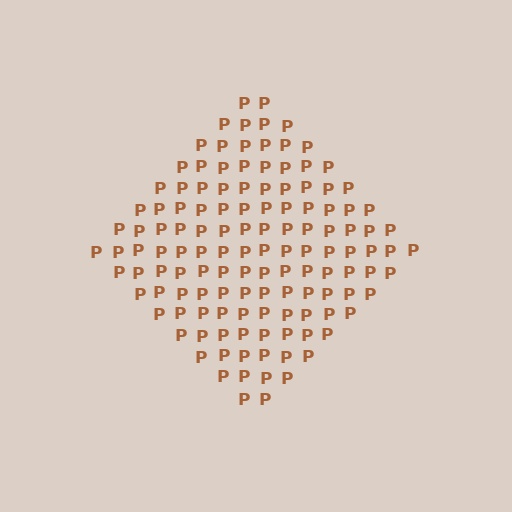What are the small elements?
The small elements are letter P's.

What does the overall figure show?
The overall figure shows a diamond.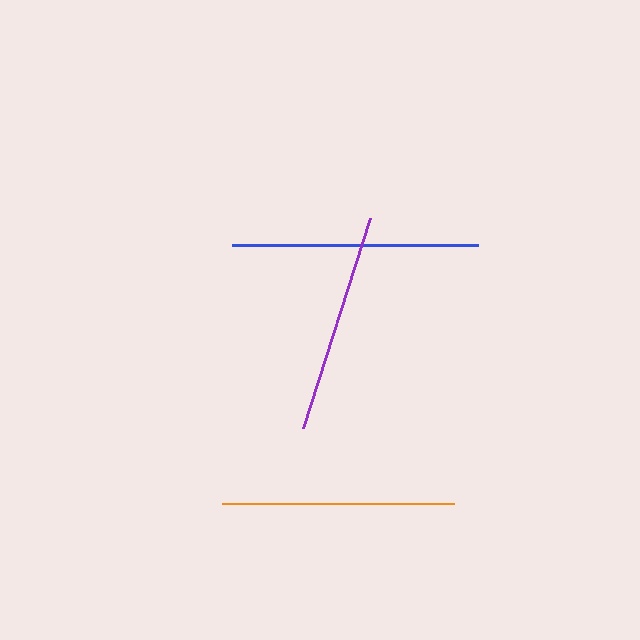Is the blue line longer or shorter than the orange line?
The blue line is longer than the orange line.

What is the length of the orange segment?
The orange segment is approximately 232 pixels long.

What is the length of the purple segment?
The purple segment is approximately 220 pixels long.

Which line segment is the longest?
The blue line is the longest at approximately 247 pixels.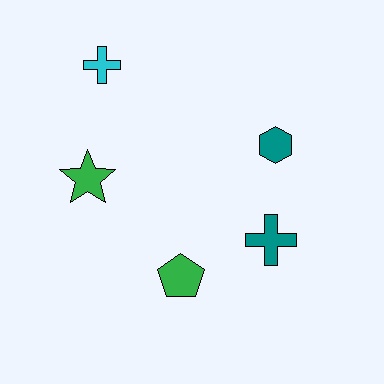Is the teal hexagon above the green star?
Yes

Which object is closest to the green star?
The cyan cross is closest to the green star.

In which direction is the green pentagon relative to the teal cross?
The green pentagon is to the left of the teal cross.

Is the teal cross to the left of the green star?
No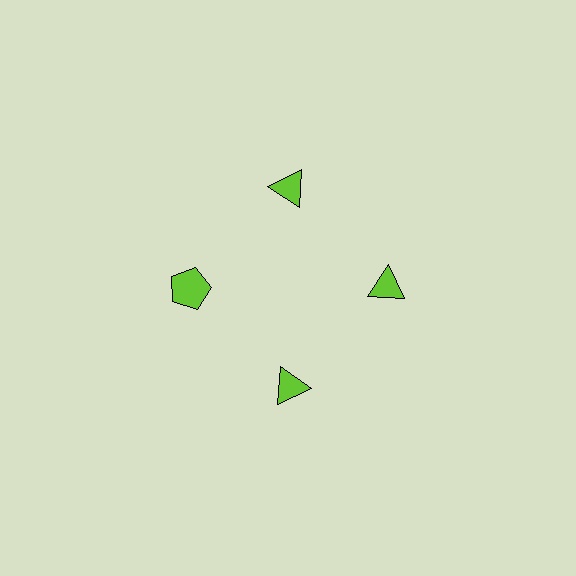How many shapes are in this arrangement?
There are 4 shapes arranged in a ring pattern.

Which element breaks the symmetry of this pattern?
The lime pentagon at roughly the 9 o'clock position breaks the symmetry. All other shapes are lime triangles.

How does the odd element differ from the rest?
It has a different shape: pentagon instead of triangle.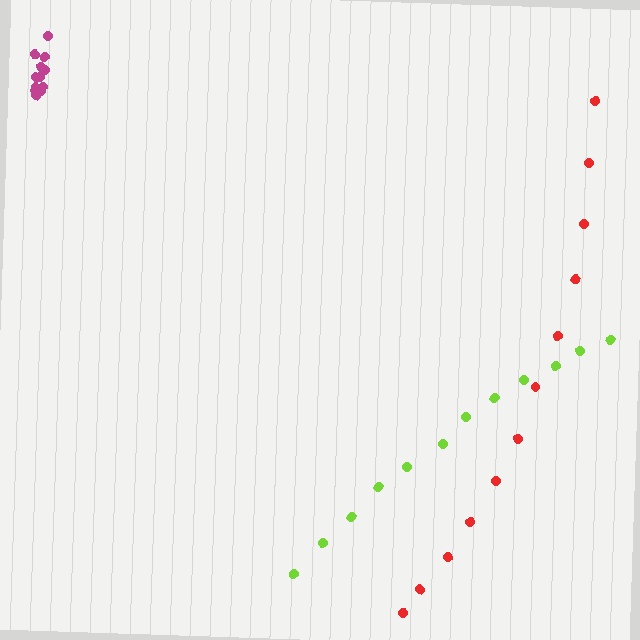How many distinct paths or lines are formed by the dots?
There are 3 distinct paths.